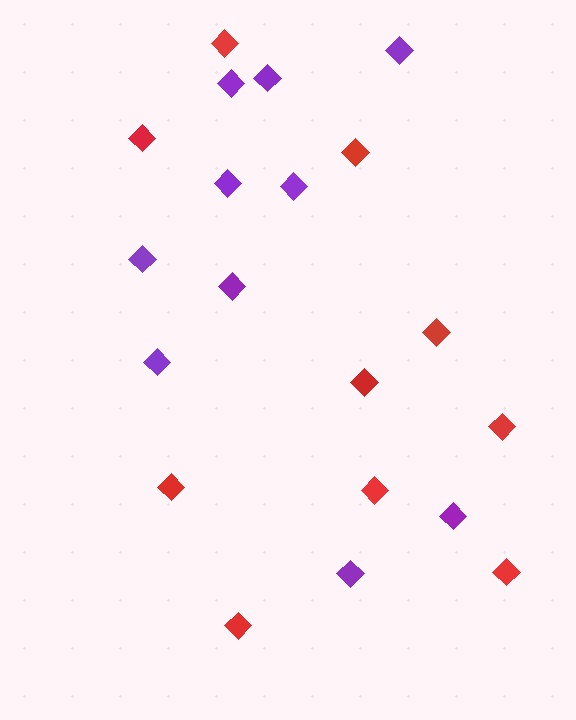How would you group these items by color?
There are 2 groups: one group of red diamonds (10) and one group of purple diamonds (10).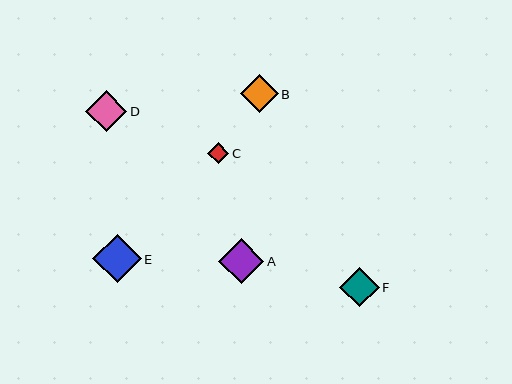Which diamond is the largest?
Diamond E is the largest with a size of approximately 48 pixels.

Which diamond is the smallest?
Diamond C is the smallest with a size of approximately 21 pixels.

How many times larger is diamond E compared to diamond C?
Diamond E is approximately 2.3 times the size of diamond C.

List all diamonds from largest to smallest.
From largest to smallest: E, A, D, F, B, C.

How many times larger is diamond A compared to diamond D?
Diamond A is approximately 1.1 times the size of diamond D.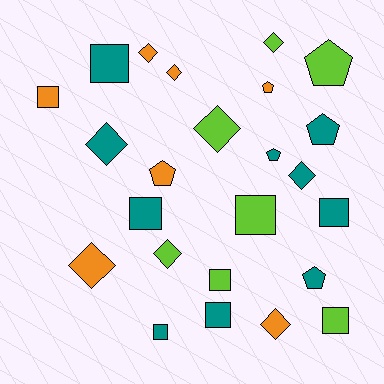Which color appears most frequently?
Teal, with 10 objects.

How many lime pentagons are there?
There is 1 lime pentagon.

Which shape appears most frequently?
Square, with 9 objects.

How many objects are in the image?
There are 24 objects.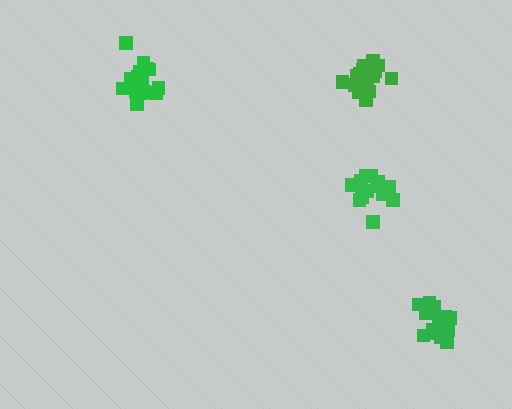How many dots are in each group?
Group 1: 18 dots, Group 2: 14 dots, Group 3: 16 dots, Group 4: 19 dots (67 total).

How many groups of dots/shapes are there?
There are 4 groups.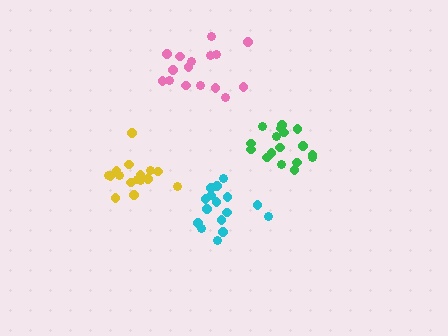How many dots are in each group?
Group 1: 17 dots, Group 2: 16 dots, Group 3: 16 dots, Group 4: 16 dots (65 total).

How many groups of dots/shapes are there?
There are 4 groups.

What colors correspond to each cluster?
The clusters are colored: green, cyan, pink, yellow.